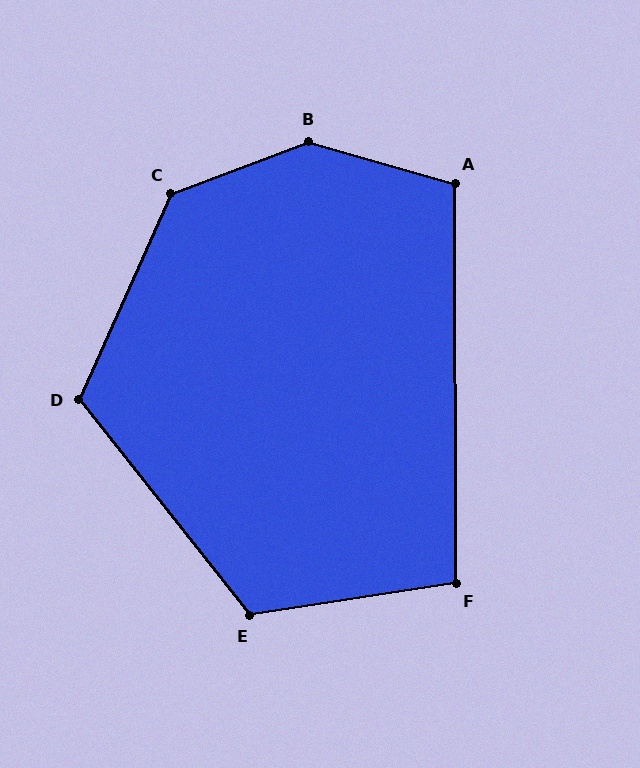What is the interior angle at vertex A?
Approximately 106 degrees (obtuse).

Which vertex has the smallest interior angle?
F, at approximately 99 degrees.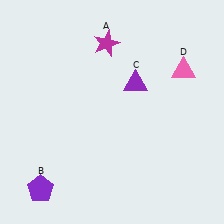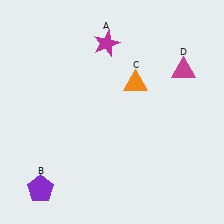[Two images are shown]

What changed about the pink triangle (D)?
In Image 1, D is pink. In Image 2, it changed to magenta.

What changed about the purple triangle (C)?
In Image 1, C is purple. In Image 2, it changed to orange.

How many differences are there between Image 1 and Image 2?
There are 2 differences between the two images.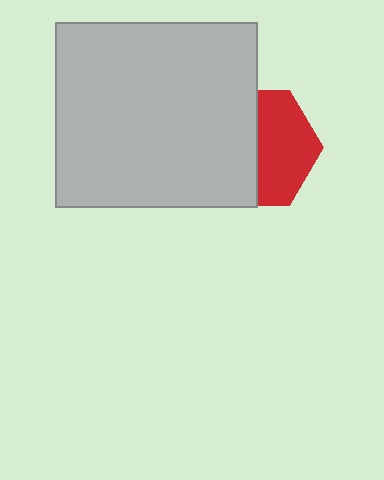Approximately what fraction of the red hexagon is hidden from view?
Roughly 51% of the red hexagon is hidden behind the light gray rectangle.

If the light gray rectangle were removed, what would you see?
You would see the complete red hexagon.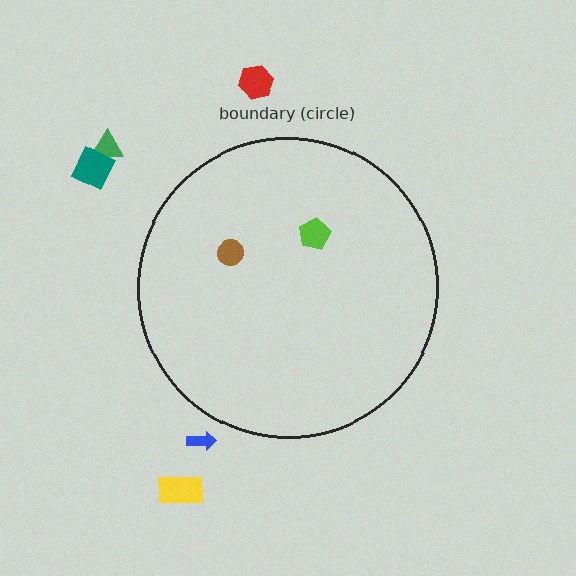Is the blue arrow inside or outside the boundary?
Outside.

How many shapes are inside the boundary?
2 inside, 5 outside.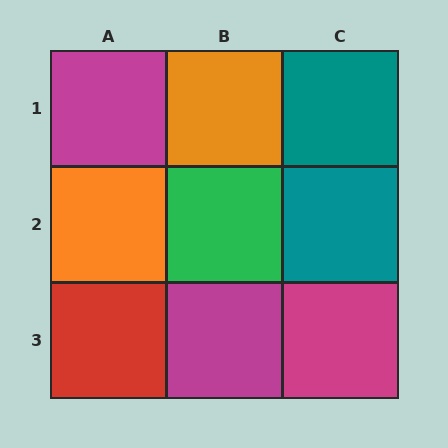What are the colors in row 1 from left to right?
Magenta, orange, teal.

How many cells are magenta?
3 cells are magenta.